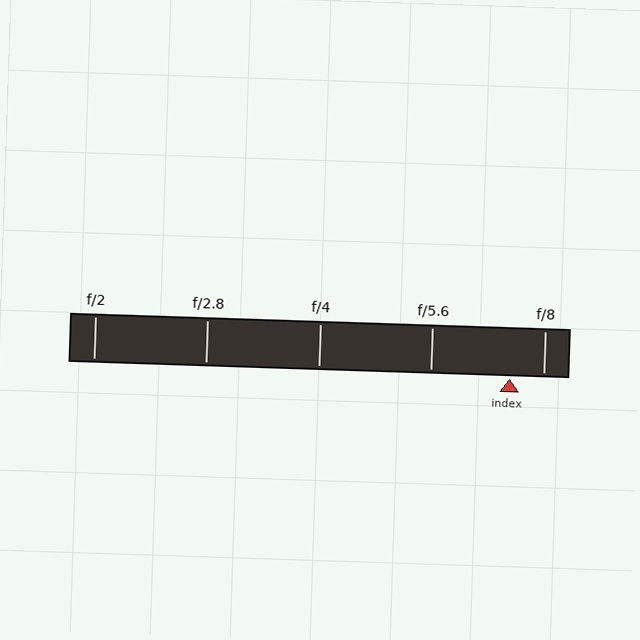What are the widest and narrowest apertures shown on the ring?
The widest aperture shown is f/2 and the narrowest is f/8.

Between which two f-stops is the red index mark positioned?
The index mark is between f/5.6 and f/8.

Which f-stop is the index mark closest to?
The index mark is closest to f/8.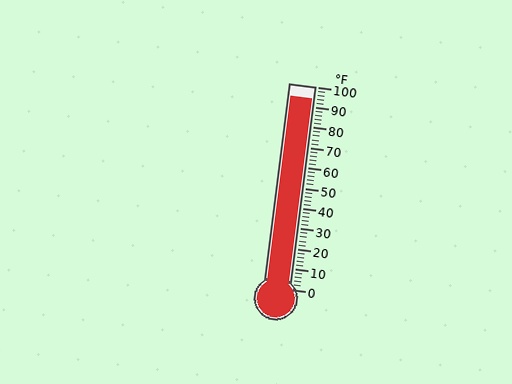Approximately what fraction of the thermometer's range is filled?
The thermometer is filled to approximately 95% of its range.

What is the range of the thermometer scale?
The thermometer scale ranges from 0°F to 100°F.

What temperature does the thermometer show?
The thermometer shows approximately 94°F.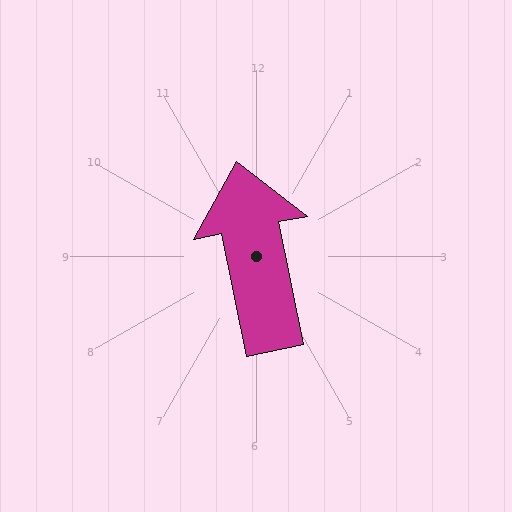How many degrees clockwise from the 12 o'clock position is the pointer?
Approximately 349 degrees.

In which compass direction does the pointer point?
North.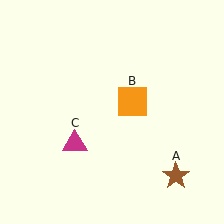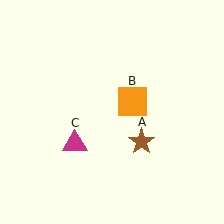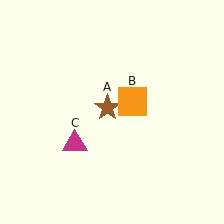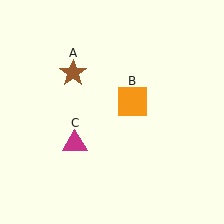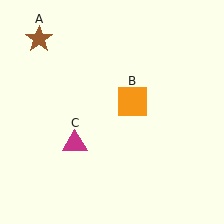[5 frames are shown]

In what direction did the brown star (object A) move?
The brown star (object A) moved up and to the left.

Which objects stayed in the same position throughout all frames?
Orange square (object B) and magenta triangle (object C) remained stationary.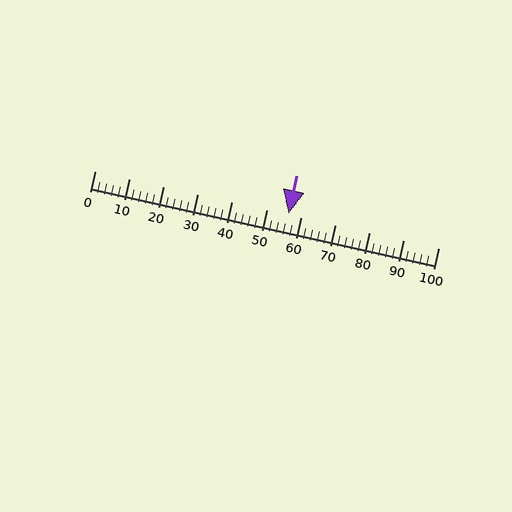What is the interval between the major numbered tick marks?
The major tick marks are spaced 10 units apart.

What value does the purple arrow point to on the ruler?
The purple arrow points to approximately 56.